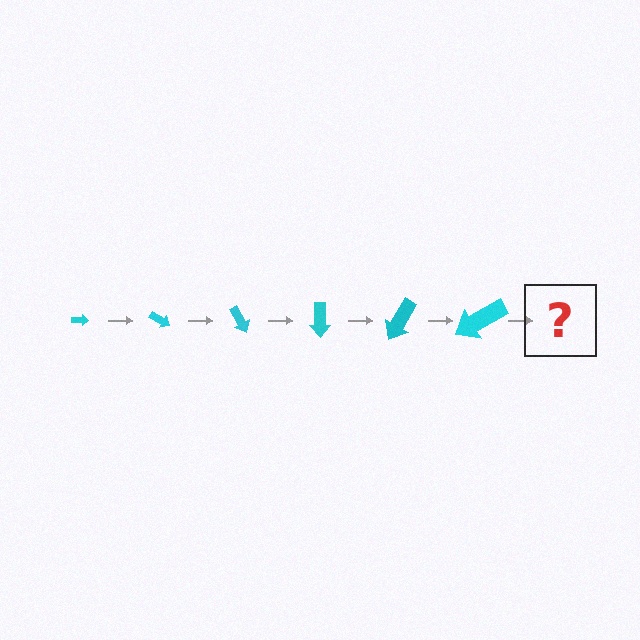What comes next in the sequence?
The next element should be an arrow, larger than the previous one and rotated 180 degrees from the start.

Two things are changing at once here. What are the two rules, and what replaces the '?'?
The two rules are that the arrow grows larger each step and it rotates 30 degrees each step. The '?' should be an arrow, larger than the previous one and rotated 180 degrees from the start.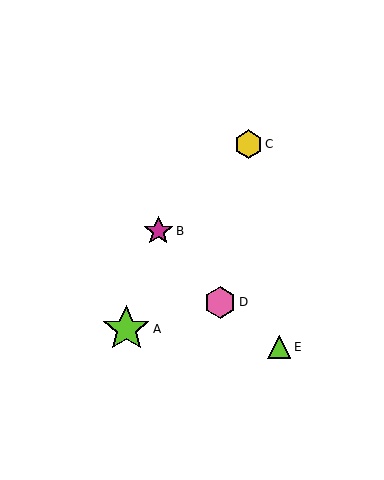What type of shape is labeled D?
Shape D is a pink hexagon.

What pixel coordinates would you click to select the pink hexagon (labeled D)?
Click at (220, 303) to select the pink hexagon D.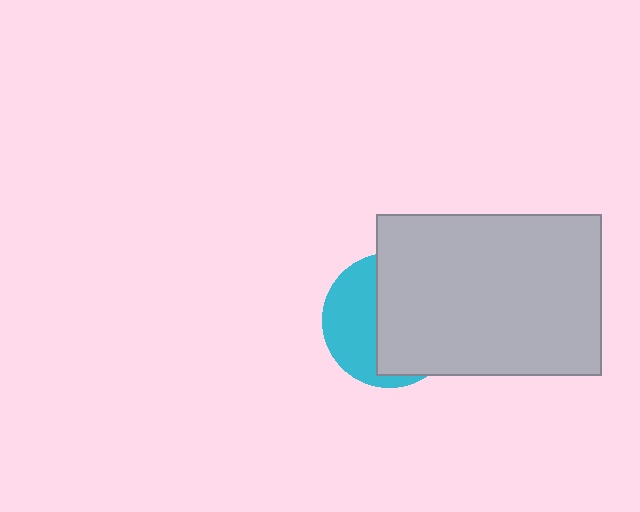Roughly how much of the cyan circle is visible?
A small part of it is visible (roughly 40%).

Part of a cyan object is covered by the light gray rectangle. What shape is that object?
It is a circle.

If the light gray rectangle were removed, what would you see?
You would see the complete cyan circle.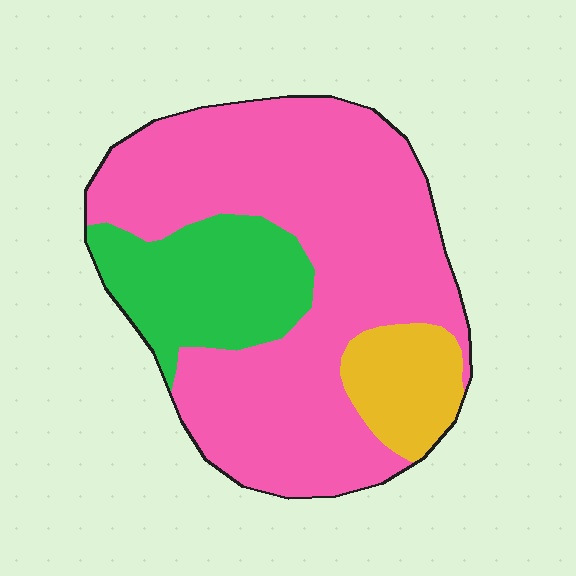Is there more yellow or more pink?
Pink.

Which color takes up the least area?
Yellow, at roughly 10%.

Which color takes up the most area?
Pink, at roughly 70%.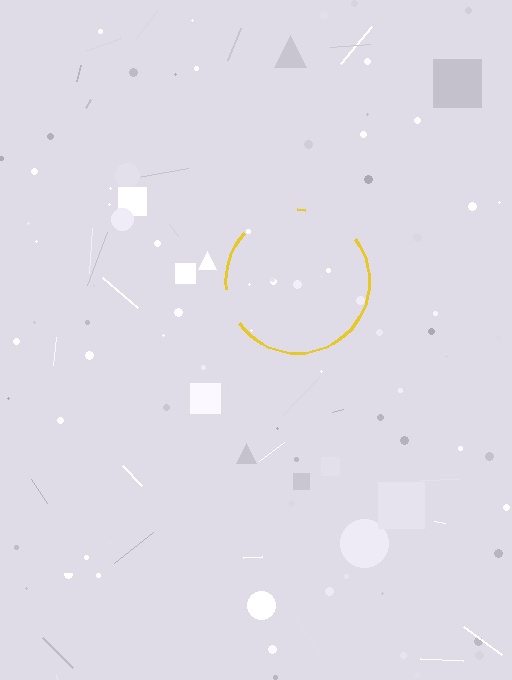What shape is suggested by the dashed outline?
The dashed outline suggests a circle.